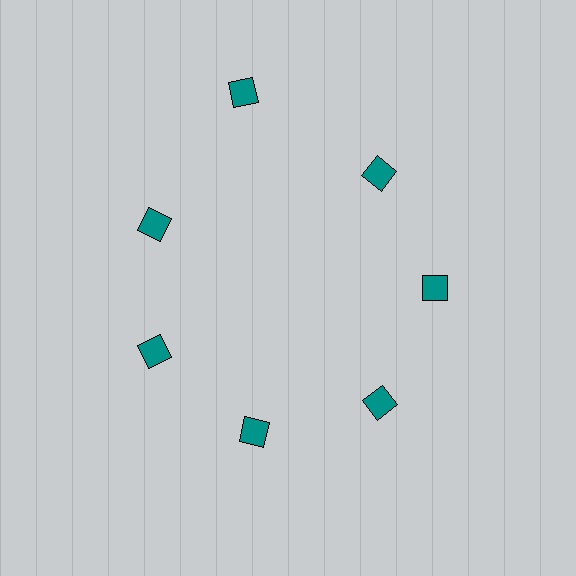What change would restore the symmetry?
The symmetry would be restored by moving it inward, back onto the ring so that all 7 squares sit at equal angles and equal distance from the center.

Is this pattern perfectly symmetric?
No. The 7 teal squares are arranged in a ring, but one element near the 12 o'clock position is pushed outward from the center, breaking the 7-fold rotational symmetry.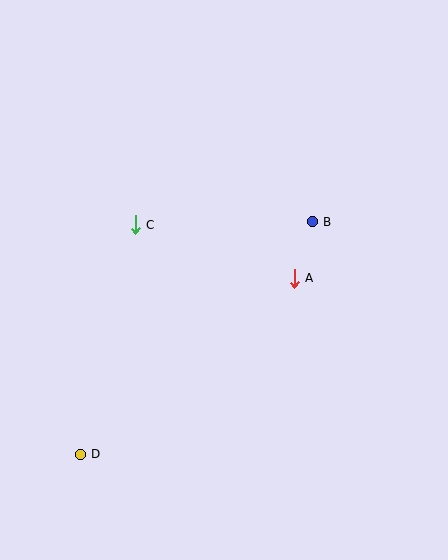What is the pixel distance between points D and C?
The distance between D and C is 236 pixels.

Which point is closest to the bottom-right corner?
Point A is closest to the bottom-right corner.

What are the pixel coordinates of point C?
Point C is at (135, 225).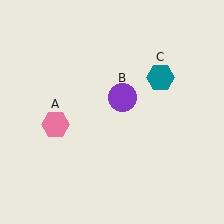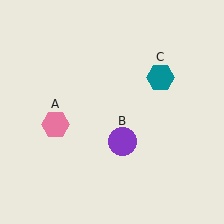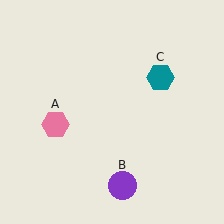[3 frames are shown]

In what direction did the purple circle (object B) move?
The purple circle (object B) moved down.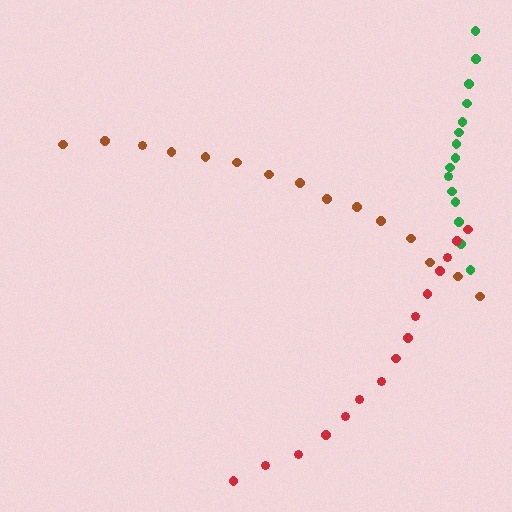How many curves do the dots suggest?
There are 3 distinct paths.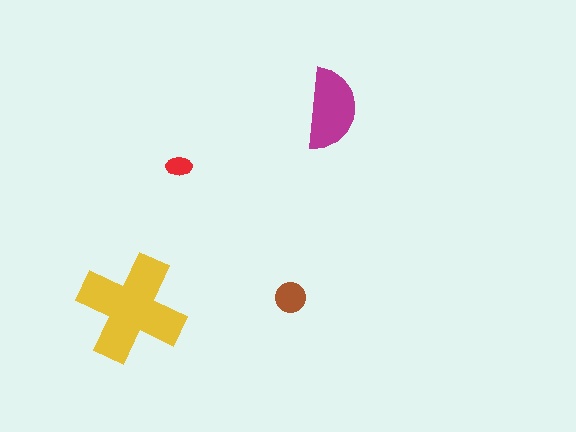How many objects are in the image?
There are 4 objects in the image.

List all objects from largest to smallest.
The yellow cross, the magenta semicircle, the brown circle, the red ellipse.